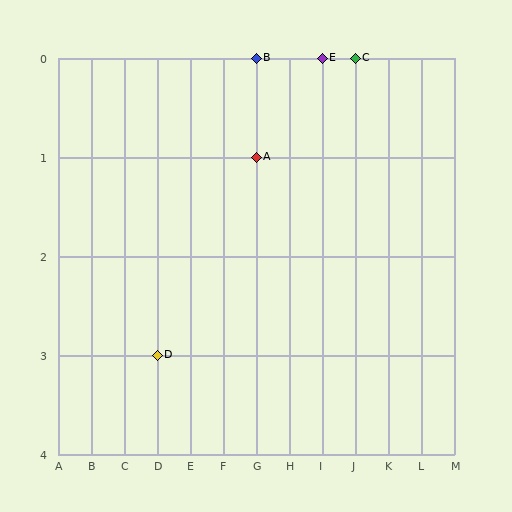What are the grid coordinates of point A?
Point A is at grid coordinates (G, 1).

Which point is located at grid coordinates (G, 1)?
Point A is at (G, 1).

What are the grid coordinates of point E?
Point E is at grid coordinates (I, 0).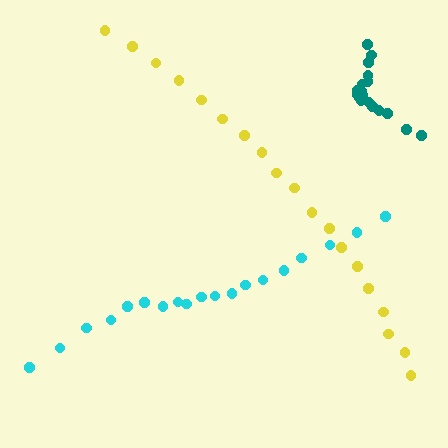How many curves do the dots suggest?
There are 3 distinct paths.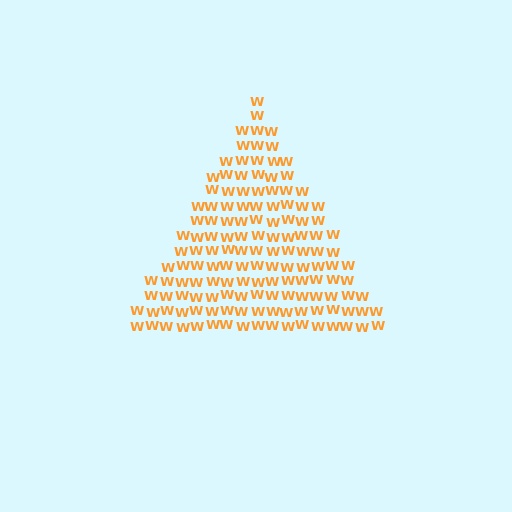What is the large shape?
The large shape is a triangle.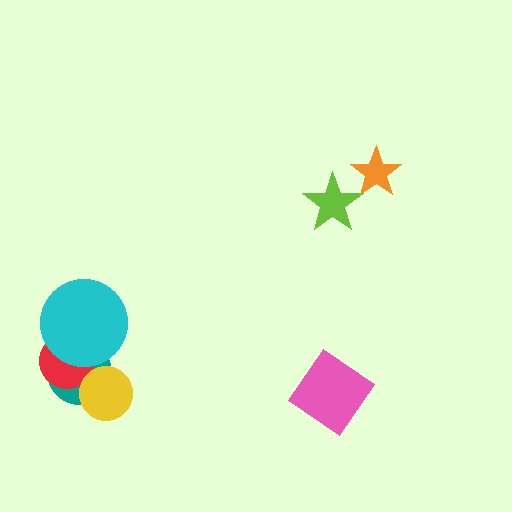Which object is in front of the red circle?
The cyan circle is in front of the red circle.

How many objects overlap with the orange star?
0 objects overlap with the orange star.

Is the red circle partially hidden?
Yes, it is partially covered by another shape.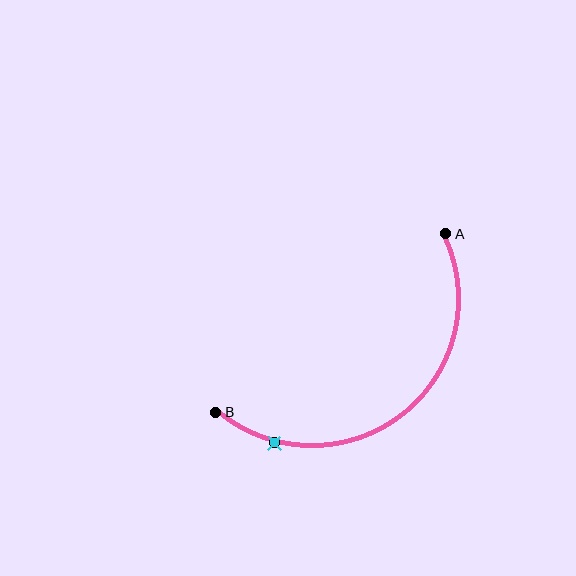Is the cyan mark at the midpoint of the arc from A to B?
No. The cyan mark lies on the arc but is closer to endpoint B. The arc midpoint would be at the point on the curve equidistant along the arc from both A and B.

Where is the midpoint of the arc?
The arc midpoint is the point on the curve farthest from the straight line joining A and B. It sits below and to the right of that line.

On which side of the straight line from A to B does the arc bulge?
The arc bulges below and to the right of the straight line connecting A and B.